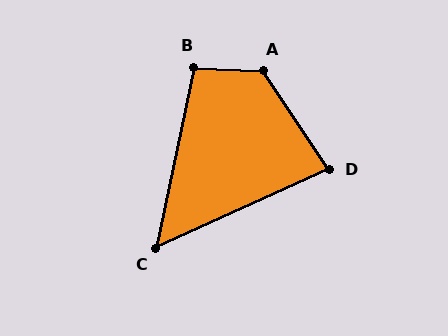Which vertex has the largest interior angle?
A, at approximately 126 degrees.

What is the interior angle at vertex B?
Approximately 99 degrees (obtuse).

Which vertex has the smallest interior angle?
C, at approximately 54 degrees.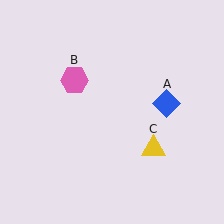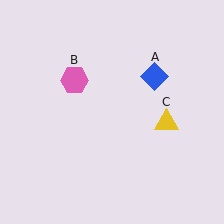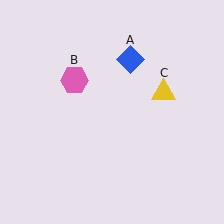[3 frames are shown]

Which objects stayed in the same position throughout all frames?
Pink hexagon (object B) remained stationary.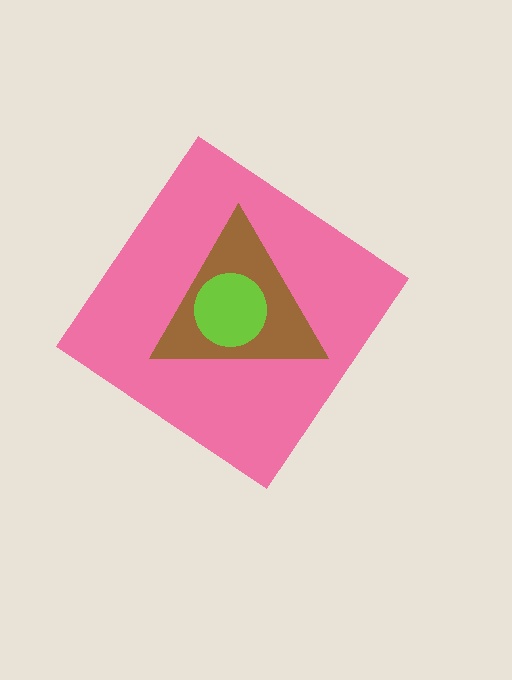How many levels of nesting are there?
3.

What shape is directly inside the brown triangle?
The lime circle.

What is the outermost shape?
The pink diamond.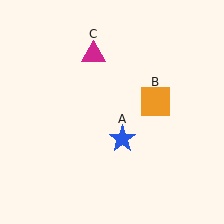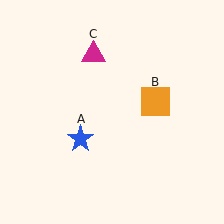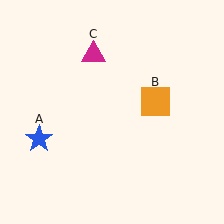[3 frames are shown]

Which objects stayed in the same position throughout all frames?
Orange square (object B) and magenta triangle (object C) remained stationary.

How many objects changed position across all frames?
1 object changed position: blue star (object A).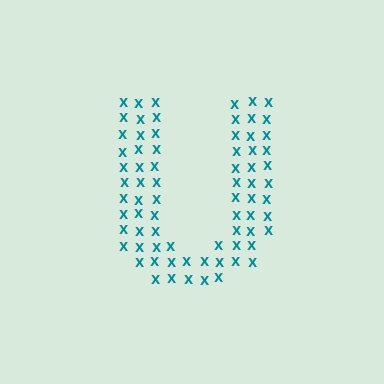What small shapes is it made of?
It is made of small letter X's.